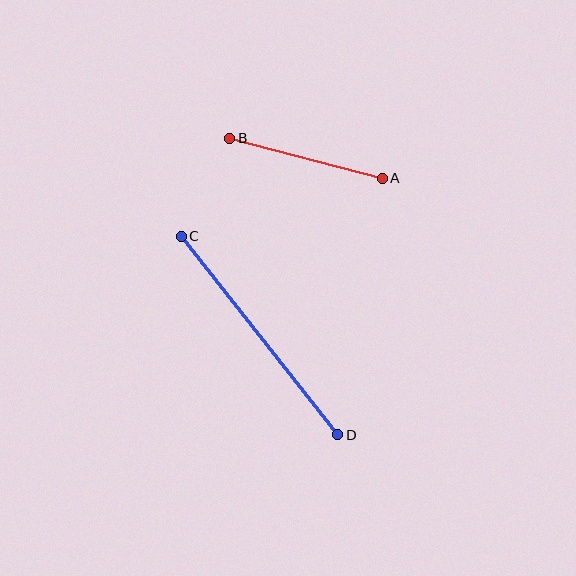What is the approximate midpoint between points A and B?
The midpoint is at approximately (306, 158) pixels.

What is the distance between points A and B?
The distance is approximately 157 pixels.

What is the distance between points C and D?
The distance is approximately 253 pixels.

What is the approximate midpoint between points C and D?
The midpoint is at approximately (259, 336) pixels.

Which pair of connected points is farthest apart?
Points C and D are farthest apart.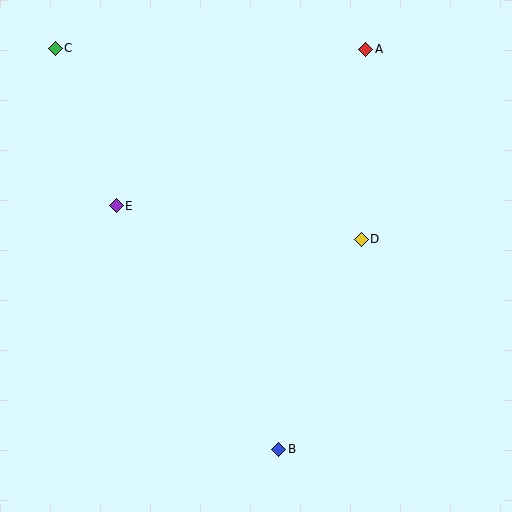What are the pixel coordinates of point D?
Point D is at (361, 239).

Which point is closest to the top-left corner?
Point C is closest to the top-left corner.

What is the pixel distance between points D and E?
The distance between D and E is 247 pixels.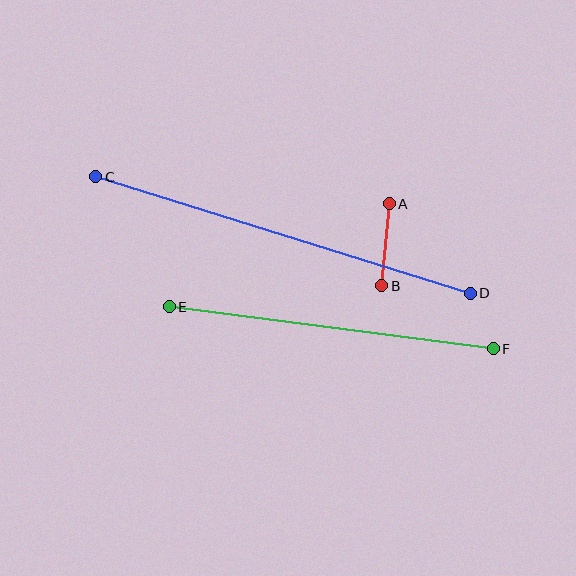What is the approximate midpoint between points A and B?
The midpoint is at approximately (386, 245) pixels.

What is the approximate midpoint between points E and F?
The midpoint is at approximately (331, 328) pixels.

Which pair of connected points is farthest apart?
Points C and D are farthest apart.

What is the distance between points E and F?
The distance is approximately 326 pixels.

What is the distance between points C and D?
The distance is approximately 392 pixels.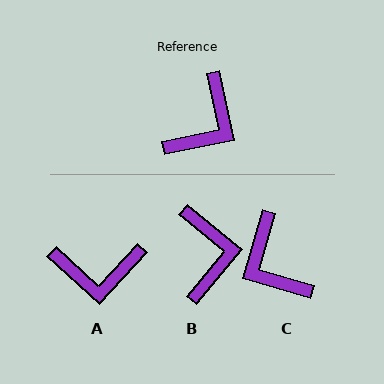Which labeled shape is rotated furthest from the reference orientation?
C, about 118 degrees away.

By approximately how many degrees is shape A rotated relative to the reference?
Approximately 54 degrees clockwise.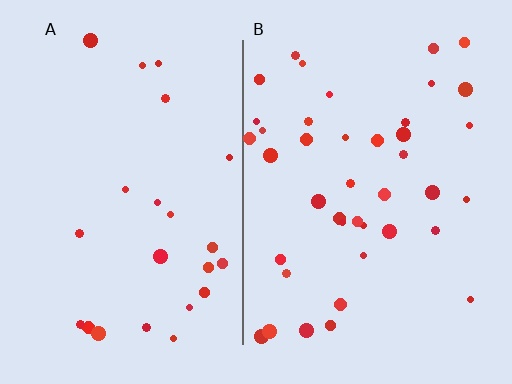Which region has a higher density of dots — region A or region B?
B (the right).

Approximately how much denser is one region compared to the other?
Approximately 1.8× — region B over region A.